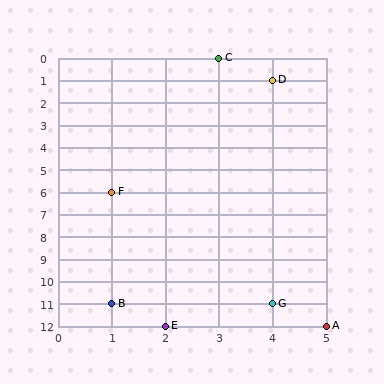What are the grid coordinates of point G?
Point G is at grid coordinates (4, 11).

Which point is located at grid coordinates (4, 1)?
Point D is at (4, 1).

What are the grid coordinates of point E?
Point E is at grid coordinates (2, 12).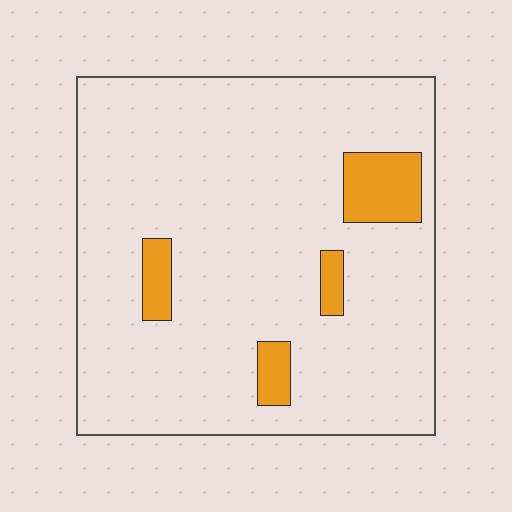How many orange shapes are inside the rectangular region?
4.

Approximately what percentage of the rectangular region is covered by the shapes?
Approximately 10%.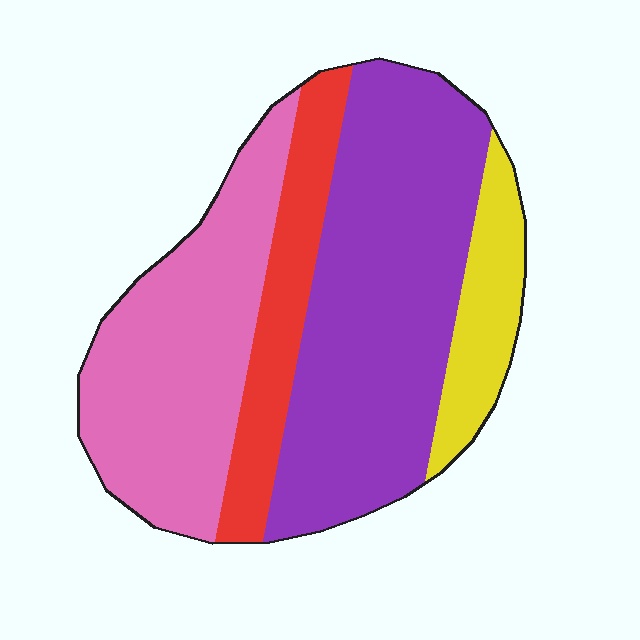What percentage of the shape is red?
Red takes up less than a sixth of the shape.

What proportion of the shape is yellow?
Yellow covers roughly 10% of the shape.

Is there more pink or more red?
Pink.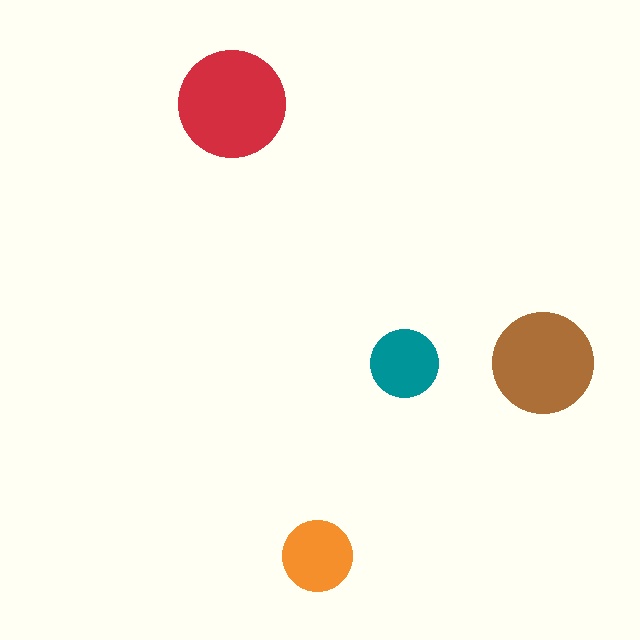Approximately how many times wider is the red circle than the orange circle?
About 1.5 times wider.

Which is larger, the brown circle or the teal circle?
The brown one.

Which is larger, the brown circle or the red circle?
The red one.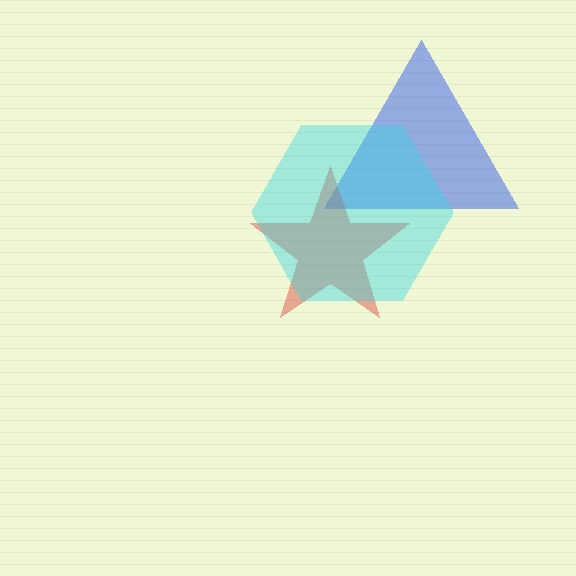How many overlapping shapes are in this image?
There are 3 overlapping shapes in the image.